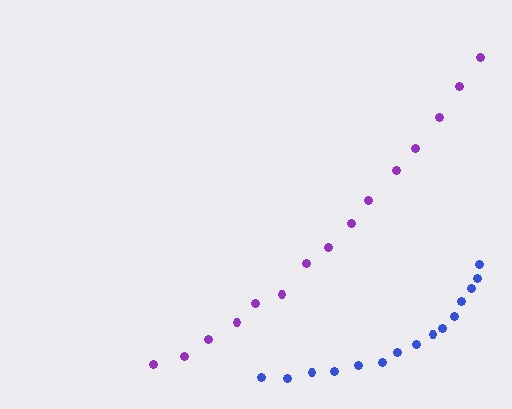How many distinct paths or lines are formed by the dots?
There are 2 distinct paths.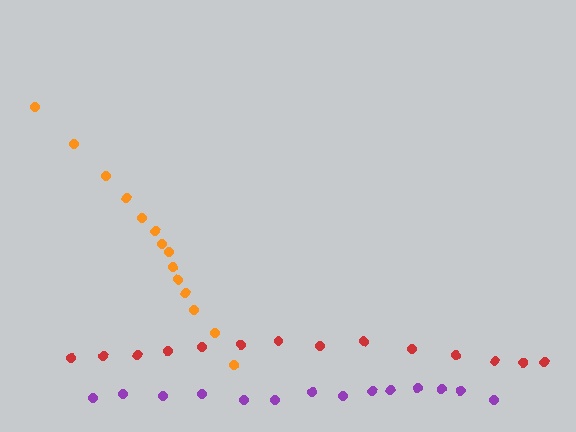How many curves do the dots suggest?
There are 3 distinct paths.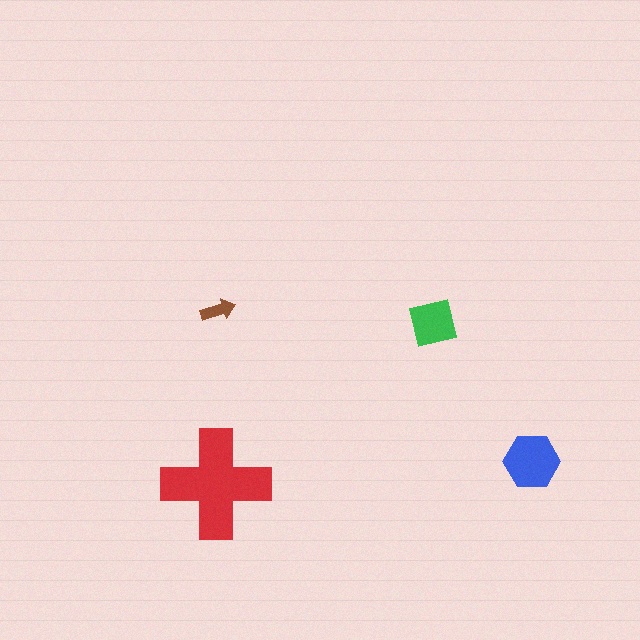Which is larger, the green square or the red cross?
The red cross.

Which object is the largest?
The red cross.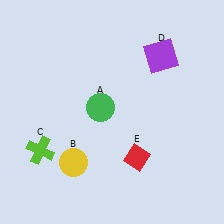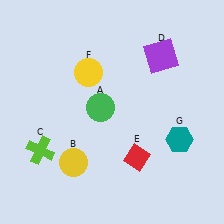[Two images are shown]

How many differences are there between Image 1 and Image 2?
There are 2 differences between the two images.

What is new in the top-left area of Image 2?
A yellow circle (F) was added in the top-left area of Image 2.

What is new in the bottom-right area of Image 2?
A teal hexagon (G) was added in the bottom-right area of Image 2.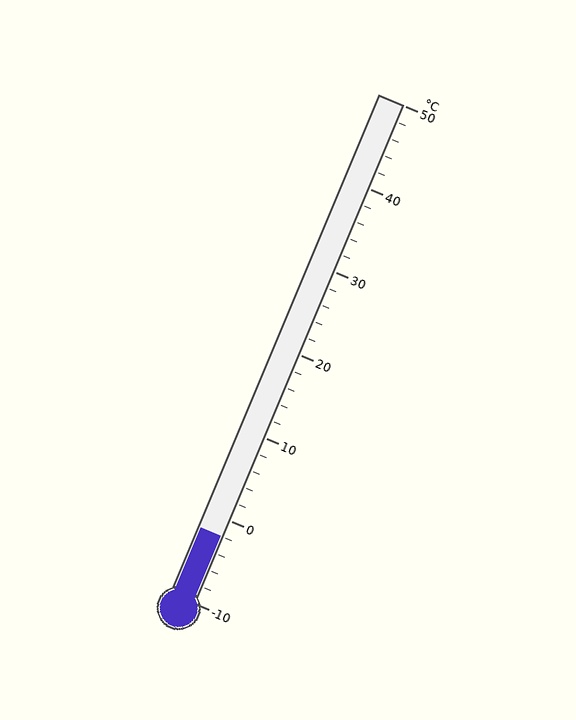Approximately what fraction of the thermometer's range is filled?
The thermometer is filled to approximately 15% of its range.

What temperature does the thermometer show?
The thermometer shows approximately -2°C.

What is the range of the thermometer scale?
The thermometer scale ranges from -10°C to 50°C.